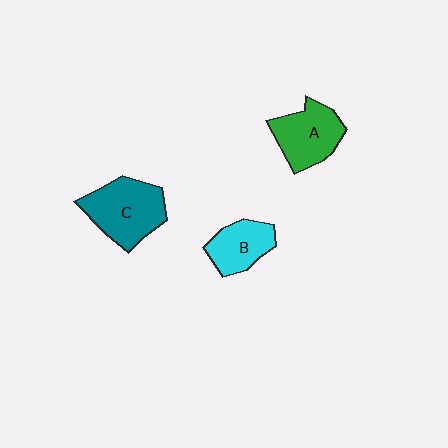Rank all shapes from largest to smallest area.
From largest to smallest: C (teal), A (green), B (cyan).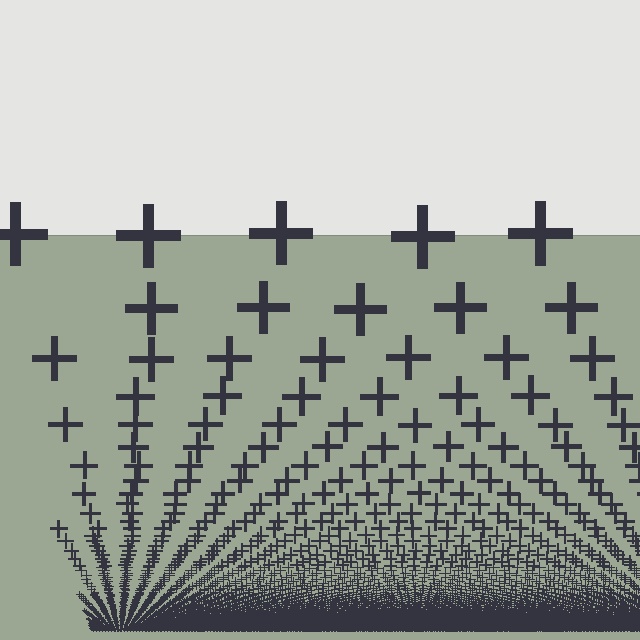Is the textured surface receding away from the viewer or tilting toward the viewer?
The surface appears to tilt toward the viewer. Texture elements get larger and sparser toward the top.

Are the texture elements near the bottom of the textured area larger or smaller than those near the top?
Smaller. The gradient is inverted — elements near the bottom are smaller and denser.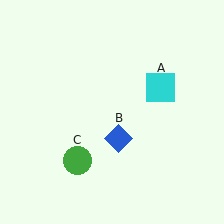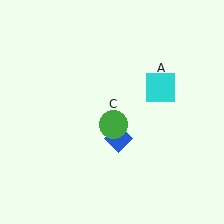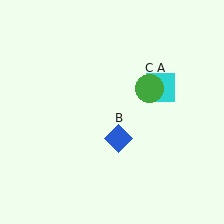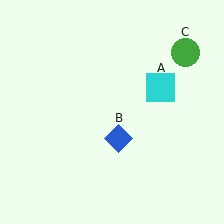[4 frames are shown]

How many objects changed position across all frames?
1 object changed position: green circle (object C).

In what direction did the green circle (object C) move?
The green circle (object C) moved up and to the right.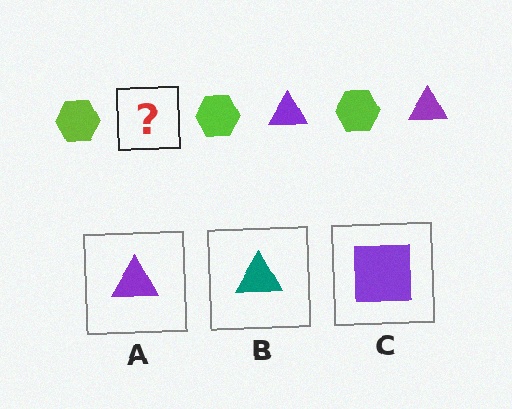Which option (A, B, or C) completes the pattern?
A.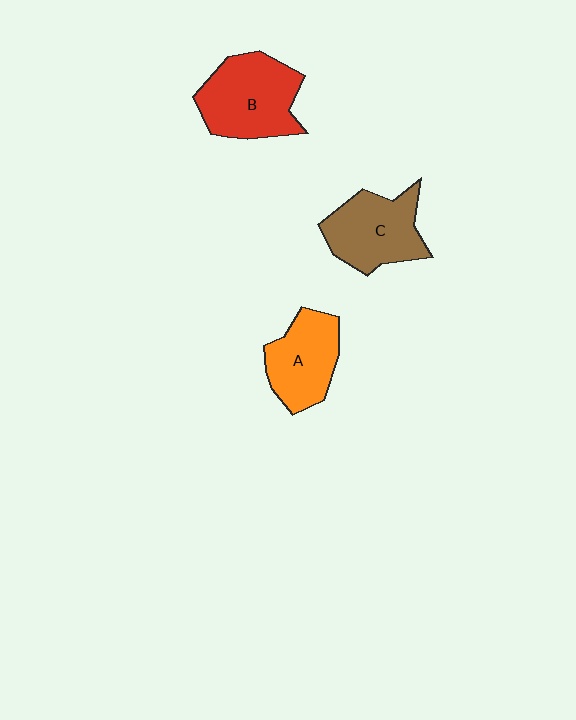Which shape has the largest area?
Shape B (red).